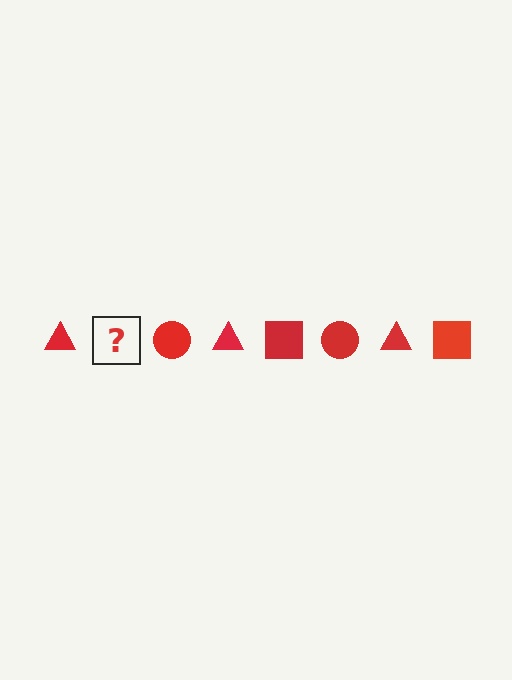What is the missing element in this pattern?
The missing element is a red square.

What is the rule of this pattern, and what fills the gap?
The rule is that the pattern cycles through triangle, square, circle shapes in red. The gap should be filled with a red square.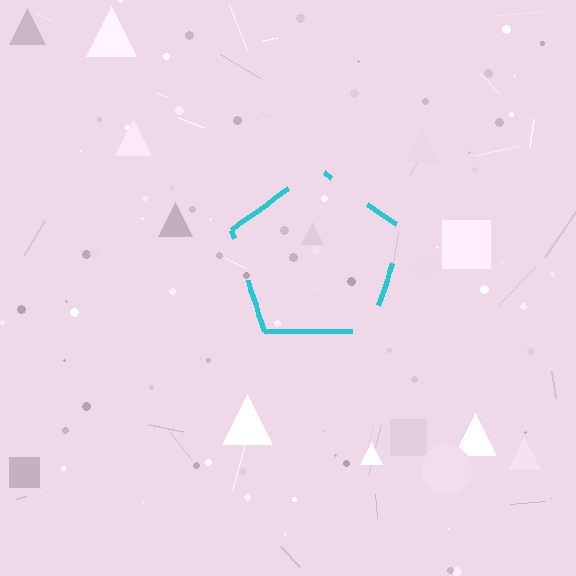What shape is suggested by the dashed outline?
The dashed outline suggests a pentagon.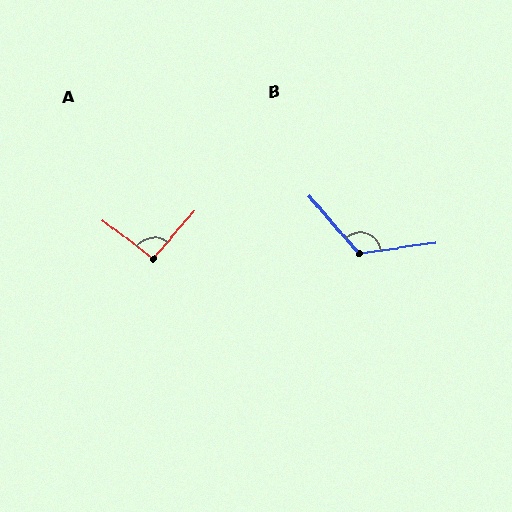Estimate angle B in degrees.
Approximately 122 degrees.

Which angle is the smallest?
A, at approximately 93 degrees.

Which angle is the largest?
B, at approximately 122 degrees.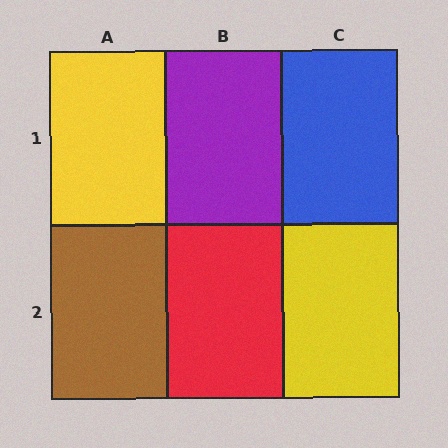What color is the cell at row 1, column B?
Purple.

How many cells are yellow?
2 cells are yellow.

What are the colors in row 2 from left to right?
Brown, red, yellow.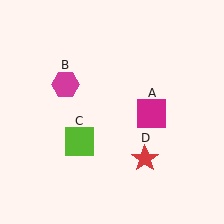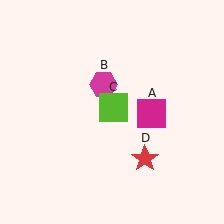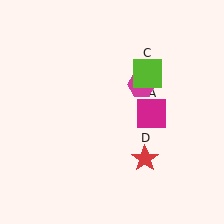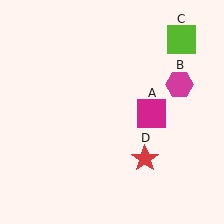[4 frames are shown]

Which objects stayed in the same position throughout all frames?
Magenta square (object A) and red star (object D) remained stationary.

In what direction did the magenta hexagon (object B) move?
The magenta hexagon (object B) moved right.